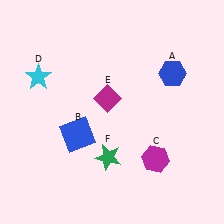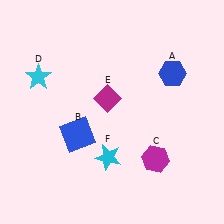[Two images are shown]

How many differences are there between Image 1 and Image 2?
There is 1 difference between the two images.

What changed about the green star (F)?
In Image 1, F is green. In Image 2, it changed to cyan.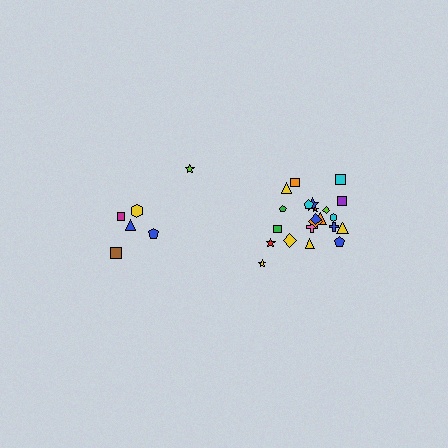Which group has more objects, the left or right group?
The right group.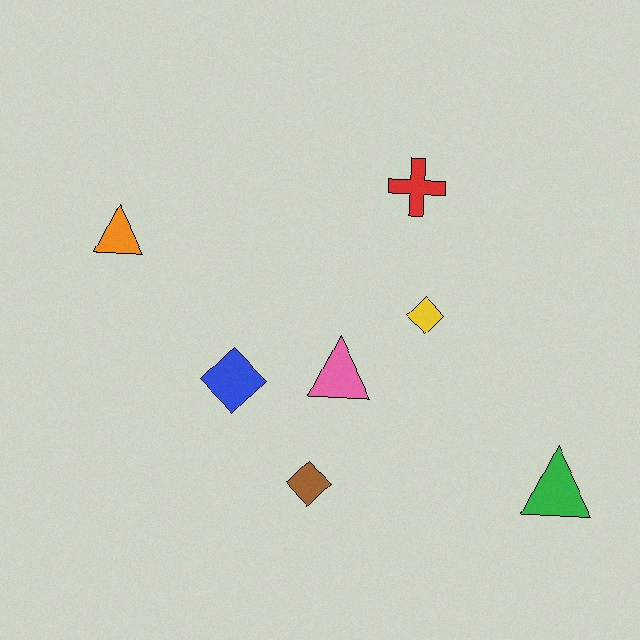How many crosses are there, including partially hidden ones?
There is 1 cross.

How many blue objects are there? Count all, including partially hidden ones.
There is 1 blue object.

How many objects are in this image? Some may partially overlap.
There are 7 objects.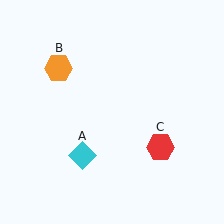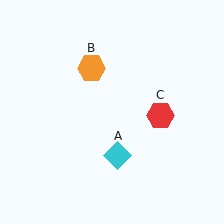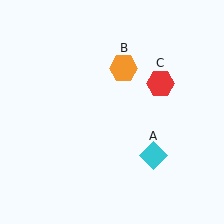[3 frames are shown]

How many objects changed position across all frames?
3 objects changed position: cyan diamond (object A), orange hexagon (object B), red hexagon (object C).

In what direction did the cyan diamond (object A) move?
The cyan diamond (object A) moved right.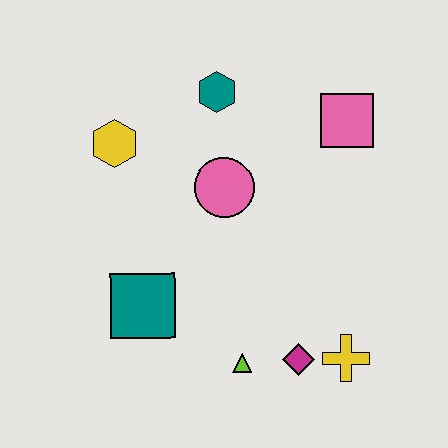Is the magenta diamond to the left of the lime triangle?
No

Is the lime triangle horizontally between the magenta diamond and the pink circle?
Yes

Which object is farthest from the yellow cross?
The yellow hexagon is farthest from the yellow cross.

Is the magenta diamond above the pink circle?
No